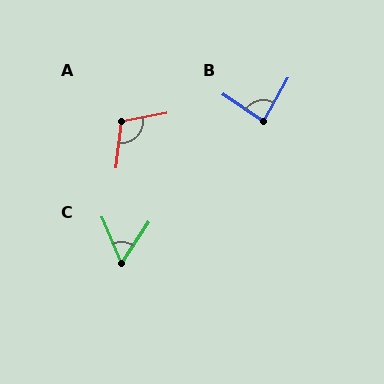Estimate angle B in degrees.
Approximately 85 degrees.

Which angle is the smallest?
C, at approximately 56 degrees.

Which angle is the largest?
A, at approximately 107 degrees.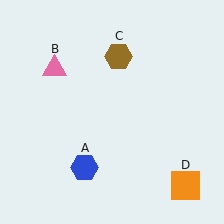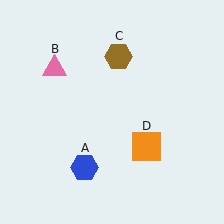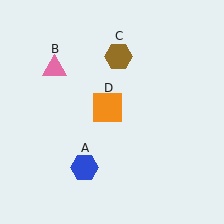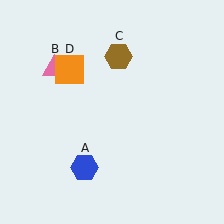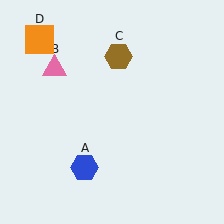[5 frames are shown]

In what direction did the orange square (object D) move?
The orange square (object D) moved up and to the left.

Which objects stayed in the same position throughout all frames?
Blue hexagon (object A) and pink triangle (object B) and brown hexagon (object C) remained stationary.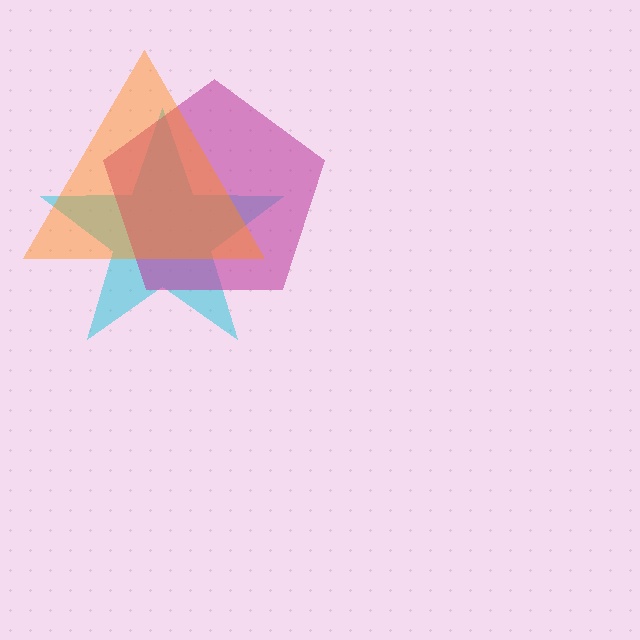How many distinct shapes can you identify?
There are 3 distinct shapes: a cyan star, a magenta pentagon, an orange triangle.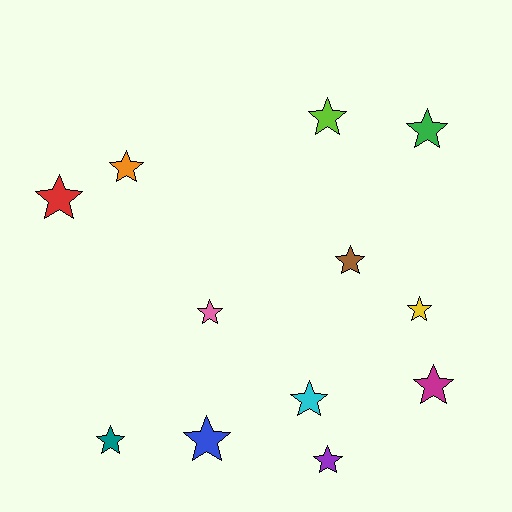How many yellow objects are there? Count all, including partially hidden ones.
There is 1 yellow object.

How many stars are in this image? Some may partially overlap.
There are 12 stars.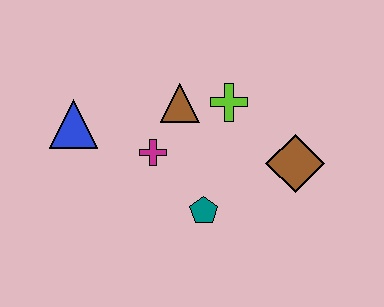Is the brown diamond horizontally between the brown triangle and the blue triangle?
No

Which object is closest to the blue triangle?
The magenta cross is closest to the blue triangle.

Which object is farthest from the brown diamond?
The blue triangle is farthest from the brown diamond.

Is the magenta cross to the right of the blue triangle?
Yes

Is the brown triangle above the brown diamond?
Yes